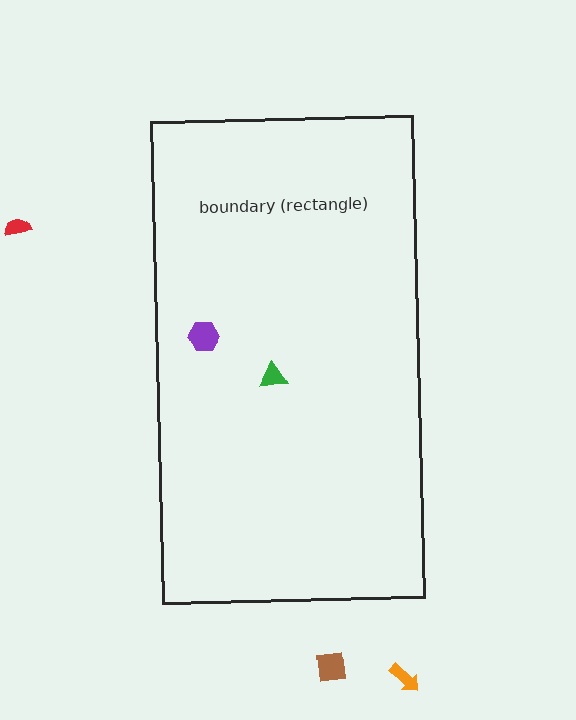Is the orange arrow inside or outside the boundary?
Outside.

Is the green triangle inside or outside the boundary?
Inside.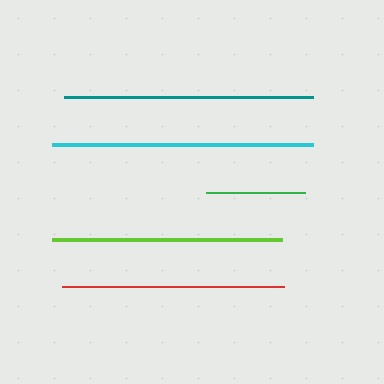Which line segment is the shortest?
The green line is the shortest at approximately 99 pixels.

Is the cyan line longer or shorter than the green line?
The cyan line is longer than the green line.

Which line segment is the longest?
The cyan line is the longest at approximately 261 pixels.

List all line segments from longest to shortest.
From longest to shortest: cyan, teal, lime, red, green.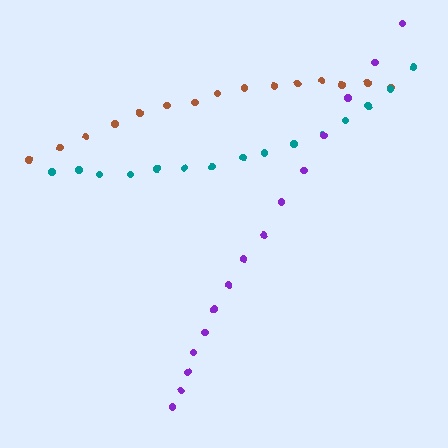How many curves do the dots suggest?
There are 3 distinct paths.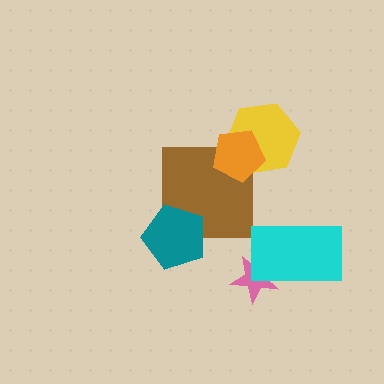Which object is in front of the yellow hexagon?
The orange pentagon is in front of the yellow hexagon.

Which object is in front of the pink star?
The cyan rectangle is in front of the pink star.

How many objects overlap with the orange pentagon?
2 objects overlap with the orange pentagon.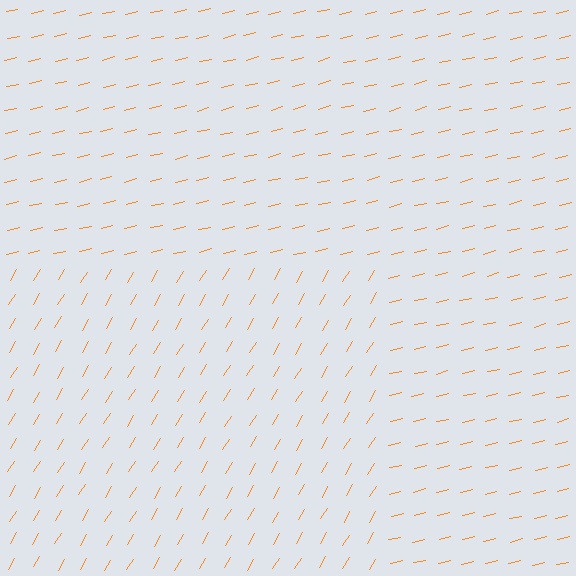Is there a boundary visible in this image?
Yes, there is a texture boundary formed by a change in line orientation.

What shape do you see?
I see a rectangle.